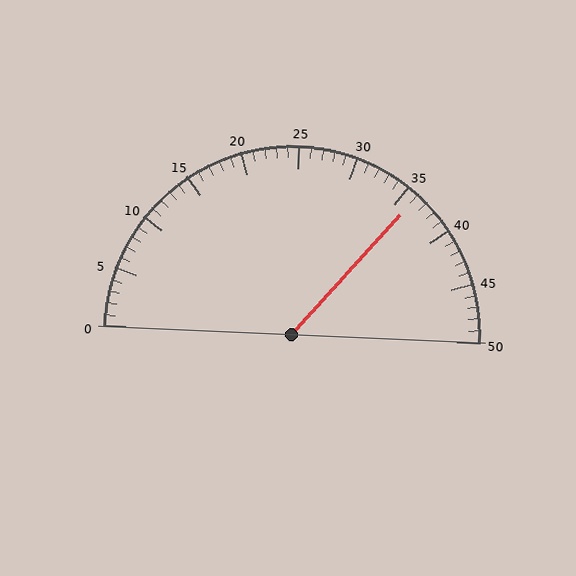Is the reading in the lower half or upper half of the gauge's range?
The reading is in the upper half of the range (0 to 50).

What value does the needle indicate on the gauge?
The needle indicates approximately 36.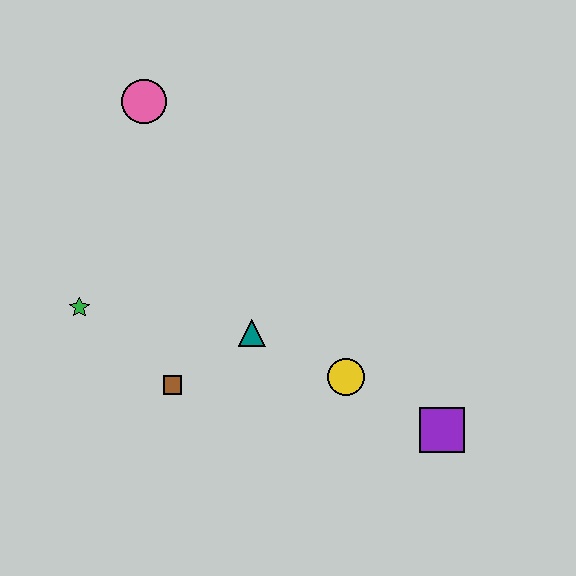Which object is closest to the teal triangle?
The brown square is closest to the teal triangle.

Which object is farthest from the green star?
The purple square is farthest from the green star.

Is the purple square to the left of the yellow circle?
No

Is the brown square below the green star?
Yes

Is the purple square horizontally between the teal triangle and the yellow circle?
No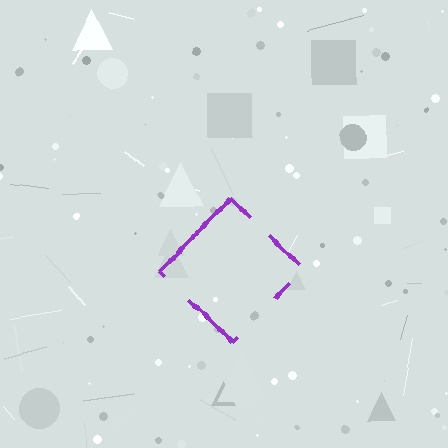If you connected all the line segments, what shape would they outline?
They would outline a diamond.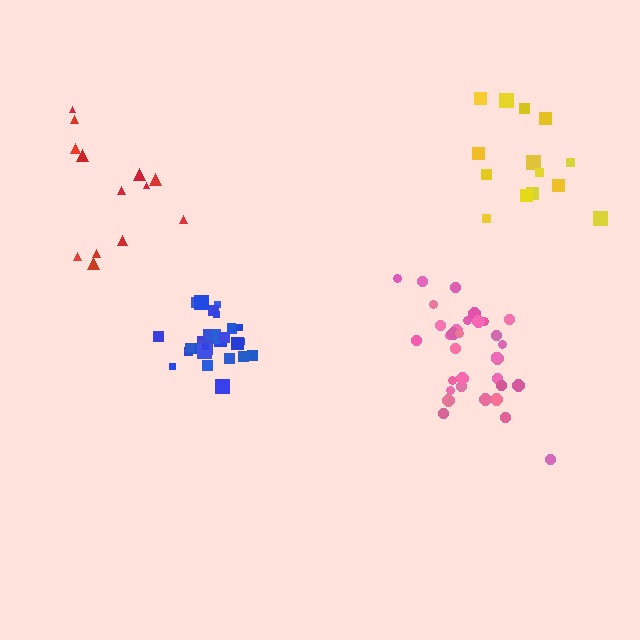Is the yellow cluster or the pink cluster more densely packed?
Pink.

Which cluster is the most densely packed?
Blue.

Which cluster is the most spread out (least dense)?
Red.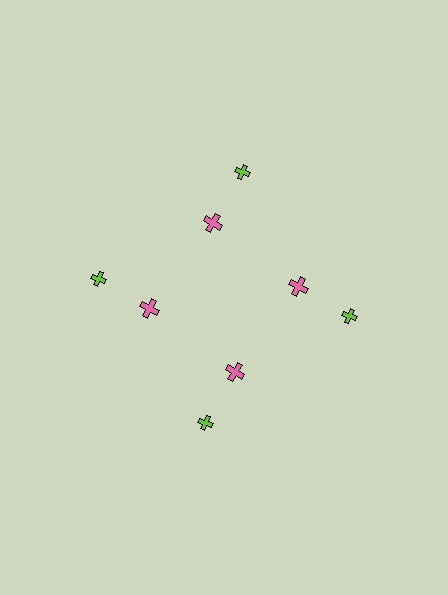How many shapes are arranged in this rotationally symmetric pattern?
There are 8 shapes, arranged in 4 groups of 2.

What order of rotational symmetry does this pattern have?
This pattern has 4-fold rotational symmetry.